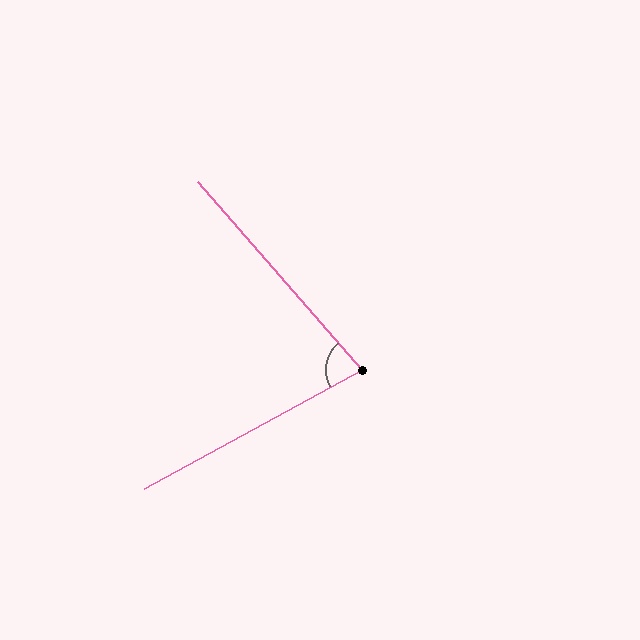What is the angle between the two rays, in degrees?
Approximately 78 degrees.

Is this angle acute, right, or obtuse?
It is acute.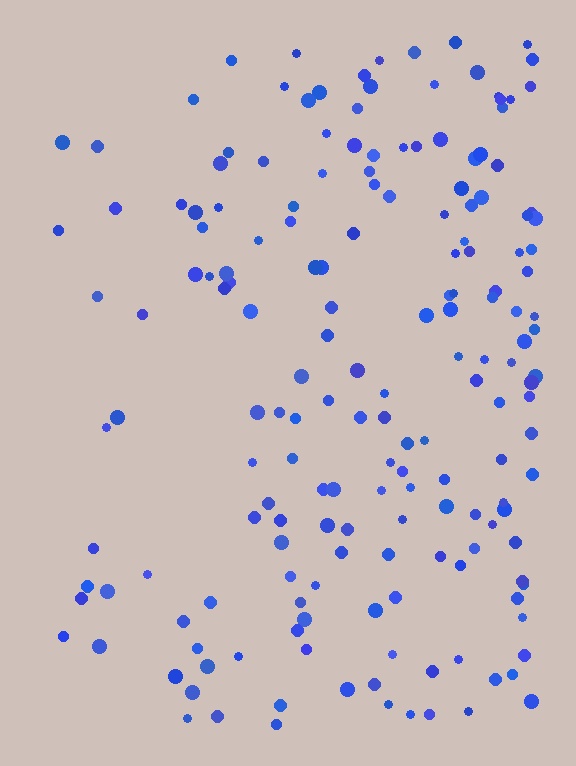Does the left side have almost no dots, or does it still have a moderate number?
Still a moderate number, just noticeably fewer than the right.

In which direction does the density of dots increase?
From left to right, with the right side densest.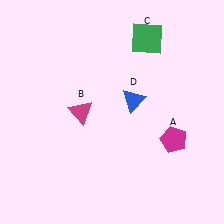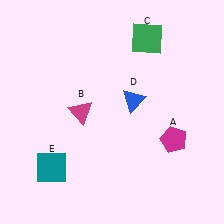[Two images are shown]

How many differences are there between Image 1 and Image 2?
There is 1 difference between the two images.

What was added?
A teal square (E) was added in Image 2.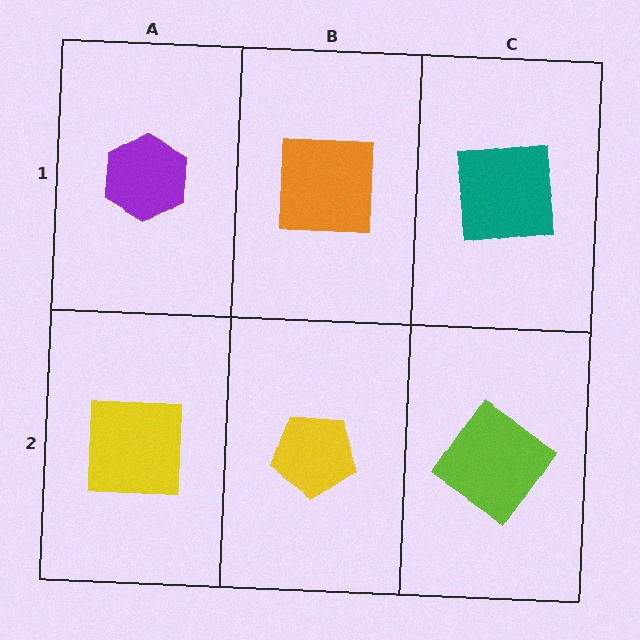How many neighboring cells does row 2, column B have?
3.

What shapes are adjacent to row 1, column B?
A yellow pentagon (row 2, column B), a purple hexagon (row 1, column A), a teal square (row 1, column C).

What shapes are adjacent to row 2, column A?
A purple hexagon (row 1, column A), a yellow pentagon (row 2, column B).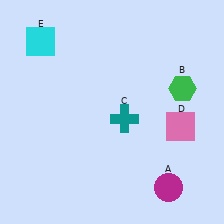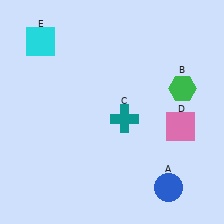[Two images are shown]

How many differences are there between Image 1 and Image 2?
There is 1 difference between the two images.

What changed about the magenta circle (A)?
In Image 1, A is magenta. In Image 2, it changed to blue.